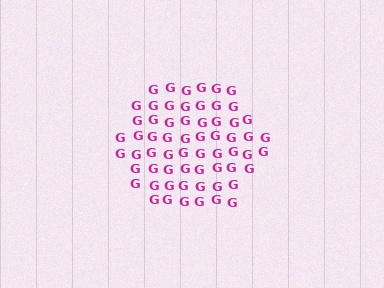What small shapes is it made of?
It is made of small letter G's.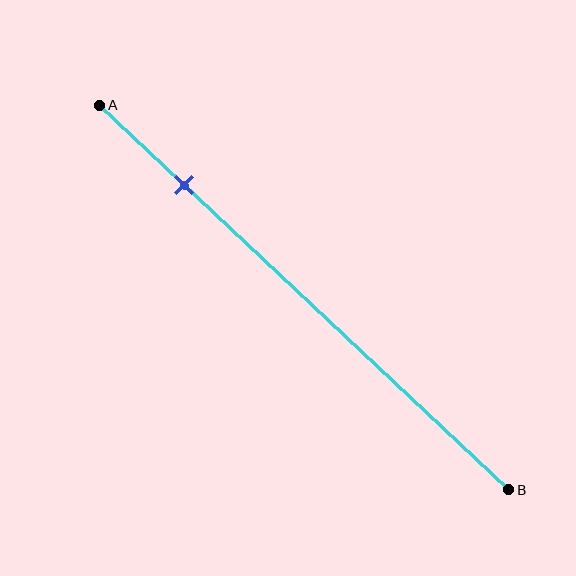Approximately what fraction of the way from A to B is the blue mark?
The blue mark is approximately 20% of the way from A to B.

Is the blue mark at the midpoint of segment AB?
No, the mark is at about 20% from A, not at the 50% midpoint.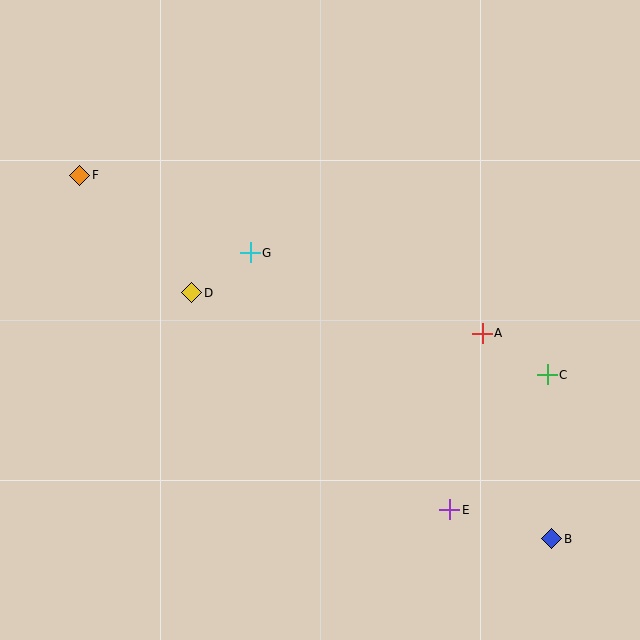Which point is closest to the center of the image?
Point G at (250, 253) is closest to the center.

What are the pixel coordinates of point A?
Point A is at (482, 333).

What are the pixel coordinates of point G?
Point G is at (250, 253).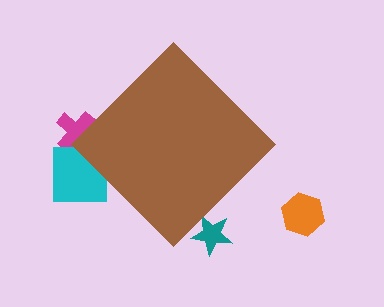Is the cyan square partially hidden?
Yes, the cyan square is partially hidden behind the brown diamond.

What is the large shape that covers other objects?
A brown diamond.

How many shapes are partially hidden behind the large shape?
3 shapes are partially hidden.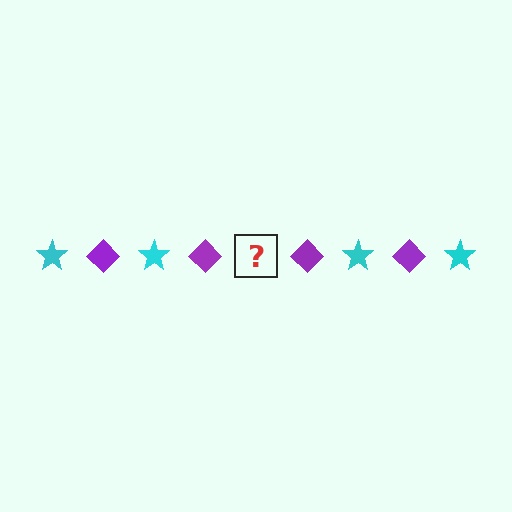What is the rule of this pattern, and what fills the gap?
The rule is that the pattern alternates between cyan star and purple diamond. The gap should be filled with a cyan star.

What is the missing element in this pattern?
The missing element is a cyan star.